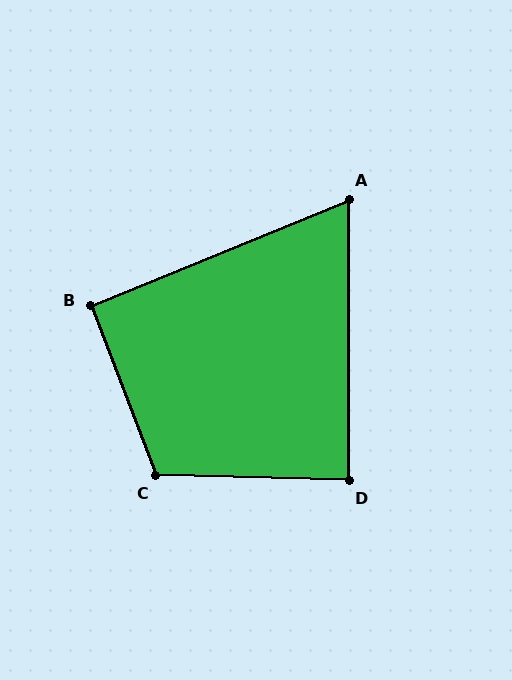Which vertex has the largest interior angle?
C, at approximately 112 degrees.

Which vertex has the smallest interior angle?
A, at approximately 68 degrees.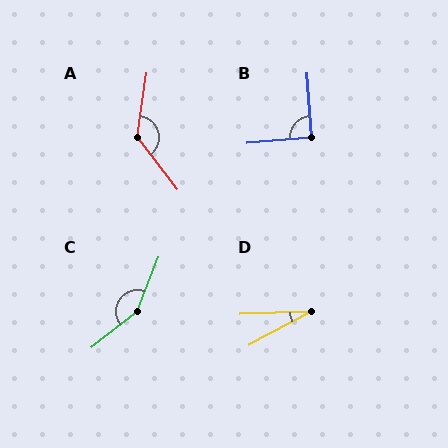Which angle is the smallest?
D, at approximately 26 degrees.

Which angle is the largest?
C, at approximately 149 degrees.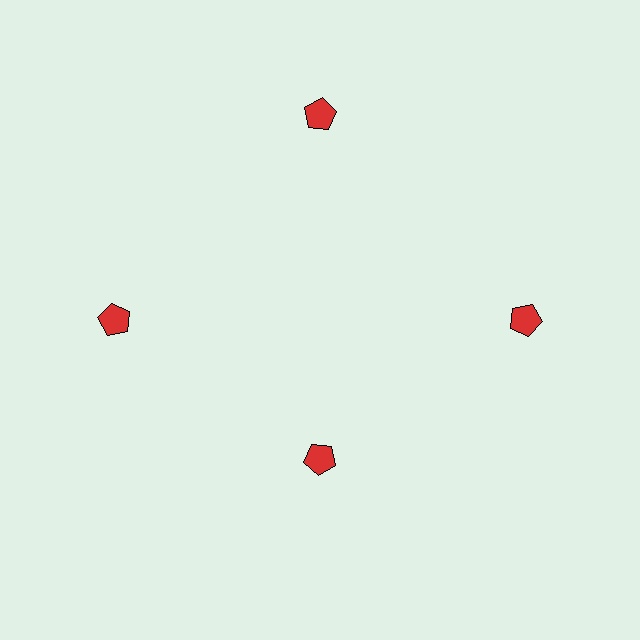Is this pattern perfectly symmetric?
No. The 4 red pentagons are arranged in a ring, but one element near the 6 o'clock position is pulled inward toward the center, breaking the 4-fold rotational symmetry.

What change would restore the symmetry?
The symmetry would be restored by moving it outward, back onto the ring so that all 4 pentagons sit at equal angles and equal distance from the center.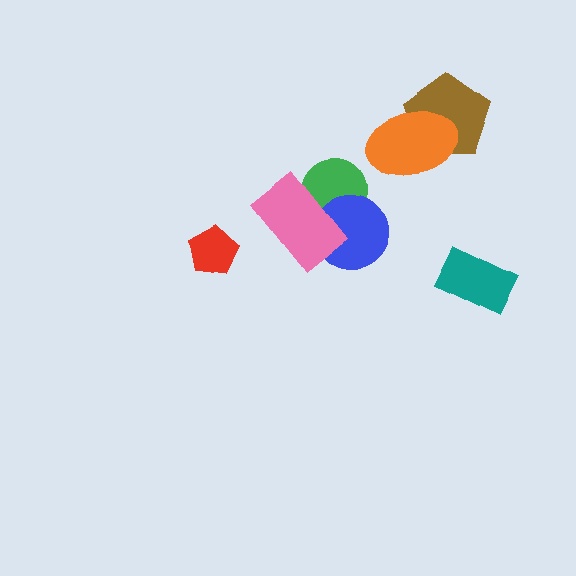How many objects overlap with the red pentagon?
0 objects overlap with the red pentagon.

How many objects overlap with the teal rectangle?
0 objects overlap with the teal rectangle.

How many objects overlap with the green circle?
2 objects overlap with the green circle.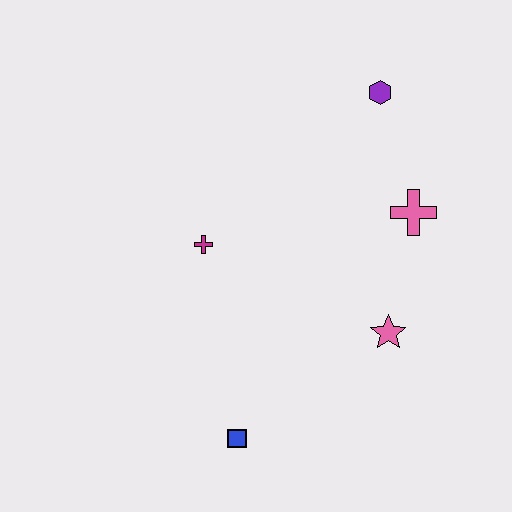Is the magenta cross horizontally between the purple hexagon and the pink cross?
No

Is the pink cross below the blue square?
No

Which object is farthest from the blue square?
The purple hexagon is farthest from the blue square.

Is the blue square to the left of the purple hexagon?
Yes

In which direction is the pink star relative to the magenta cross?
The pink star is to the right of the magenta cross.